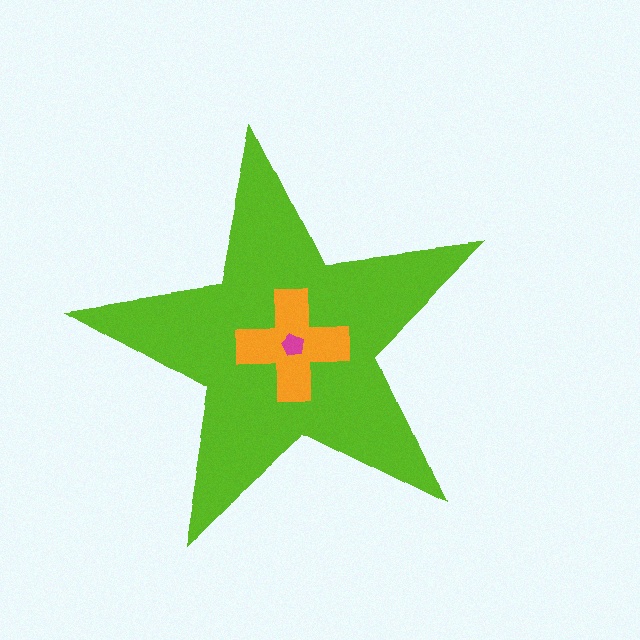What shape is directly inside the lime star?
The orange cross.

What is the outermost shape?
The lime star.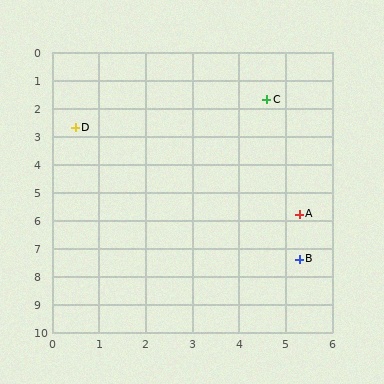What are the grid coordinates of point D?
Point D is at approximately (0.5, 2.7).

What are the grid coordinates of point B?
Point B is at approximately (5.3, 7.4).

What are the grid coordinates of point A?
Point A is at approximately (5.3, 5.8).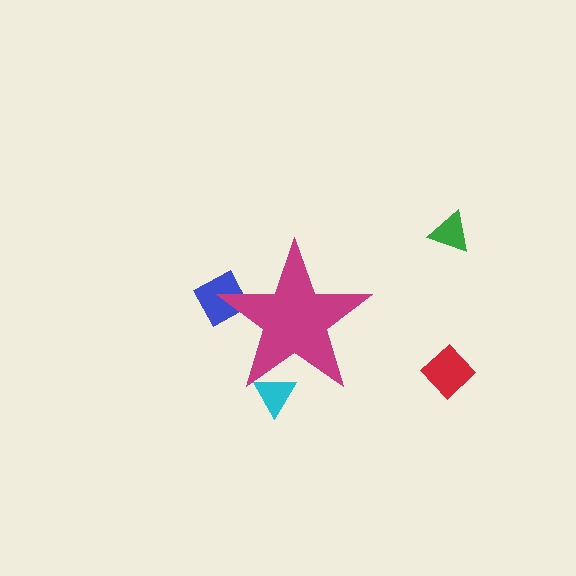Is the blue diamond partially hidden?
Yes, the blue diamond is partially hidden behind the magenta star.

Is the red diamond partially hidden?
No, the red diamond is fully visible.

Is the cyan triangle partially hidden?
Yes, the cyan triangle is partially hidden behind the magenta star.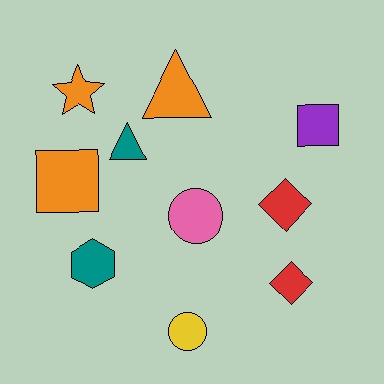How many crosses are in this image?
There are no crosses.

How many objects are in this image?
There are 10 objects.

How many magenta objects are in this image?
There are no magenta objects.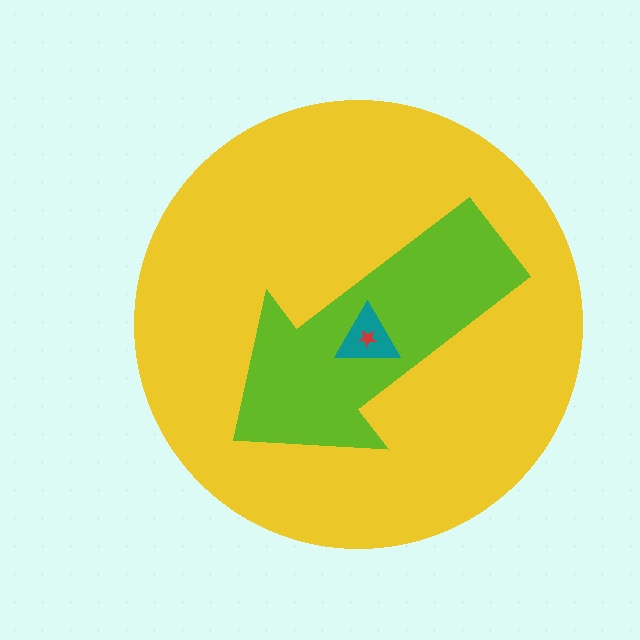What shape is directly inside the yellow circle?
The lime arrow.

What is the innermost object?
The red star.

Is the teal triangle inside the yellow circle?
Yes.